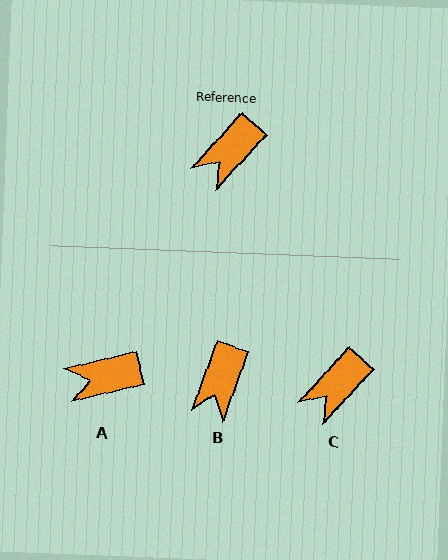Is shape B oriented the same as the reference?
No, it is off by about 22 degrees.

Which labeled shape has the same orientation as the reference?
C.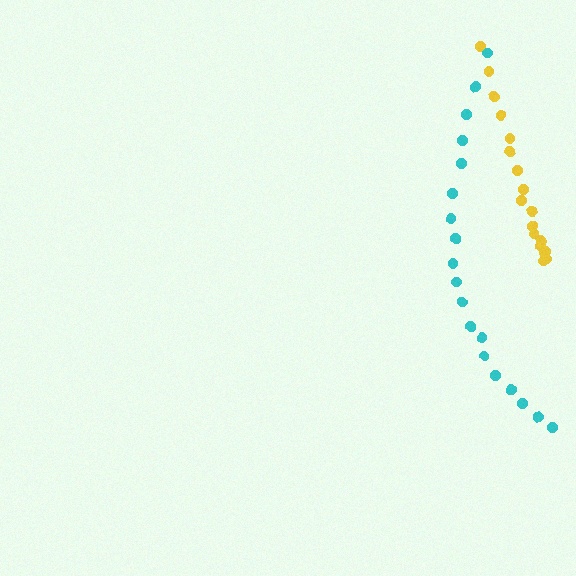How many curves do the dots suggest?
There are 2 distinct paths.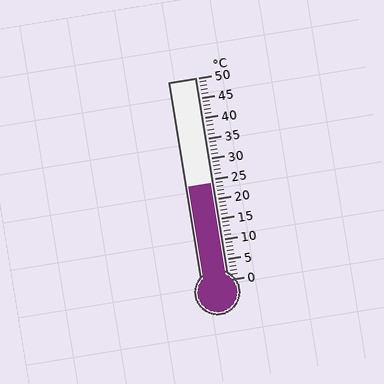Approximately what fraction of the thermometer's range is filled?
The thermometer is filled to approximately 50% of its range.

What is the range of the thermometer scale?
The thermometer scale ranges from 0°C to 50°C.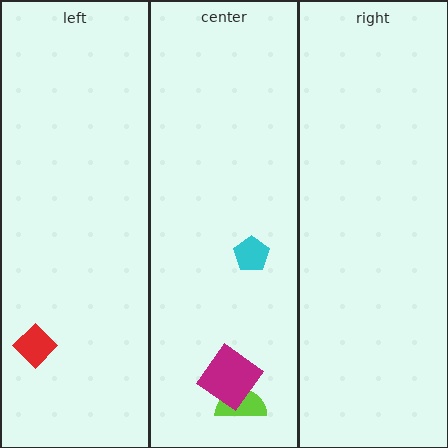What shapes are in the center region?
The cyan pentagon, the lime semicircle, the magenta diamond.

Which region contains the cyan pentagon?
The center region.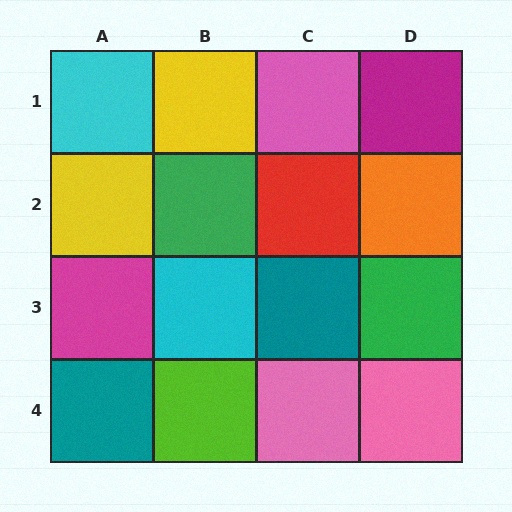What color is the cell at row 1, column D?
Magenta.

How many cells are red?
1 cell is red.